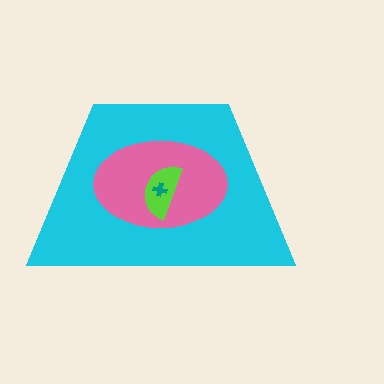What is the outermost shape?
The cyan trapezoid.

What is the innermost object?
The teal cross.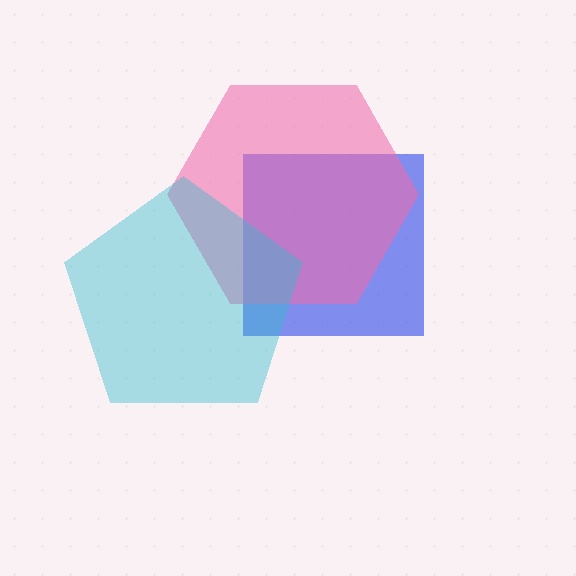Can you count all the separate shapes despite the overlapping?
Yes, there are 3 separate shapes.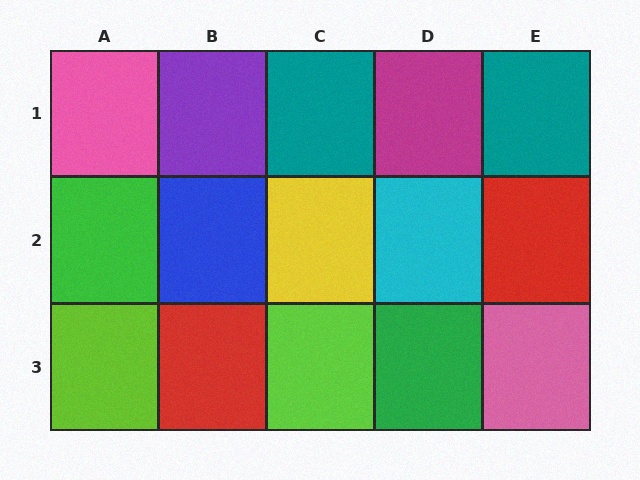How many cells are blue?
1 cell is blue.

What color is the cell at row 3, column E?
Pink.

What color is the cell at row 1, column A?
Pink.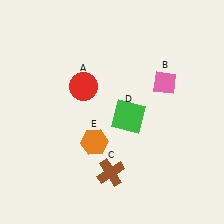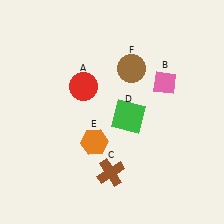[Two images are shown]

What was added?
A brown circle (F) was added in Image 2.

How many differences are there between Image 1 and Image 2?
There is 1 difference between the two images.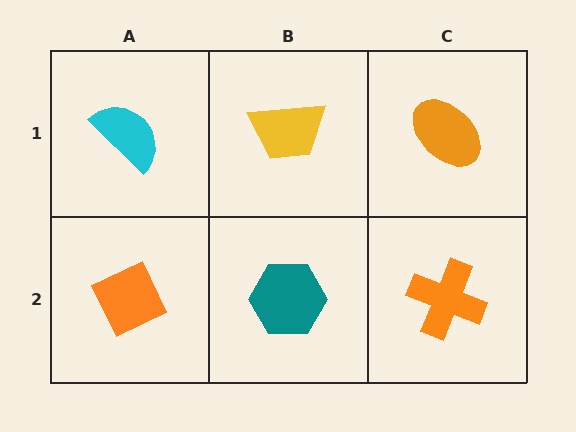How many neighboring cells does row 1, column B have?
3.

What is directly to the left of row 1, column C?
A yellow trapezoid.